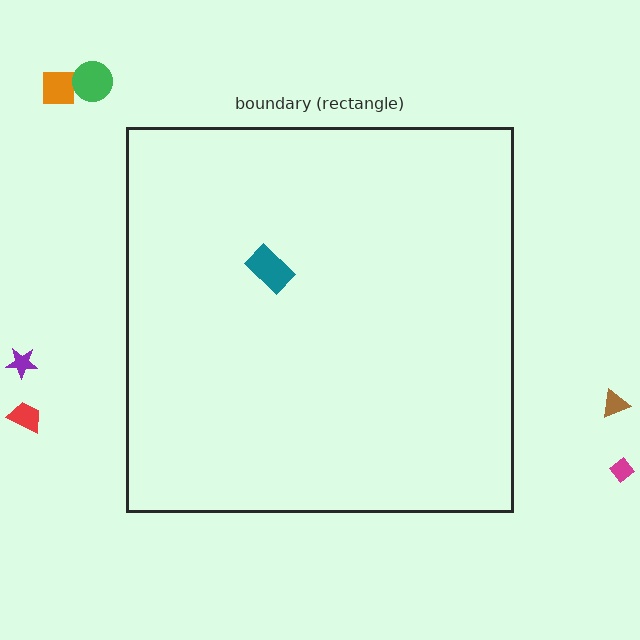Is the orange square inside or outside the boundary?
Outside.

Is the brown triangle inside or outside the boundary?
Outside.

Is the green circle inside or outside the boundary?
Outside.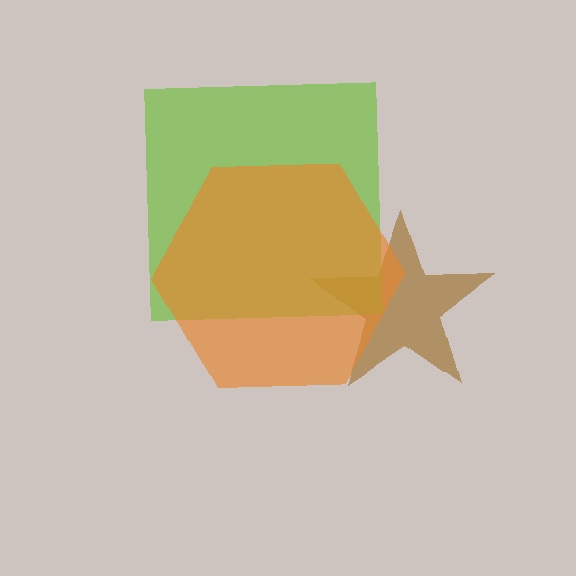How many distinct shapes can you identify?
There are 3 distinct shapes: a brown star, a lime square, an orange hexagon.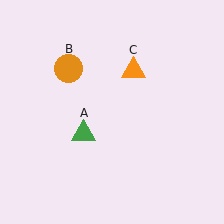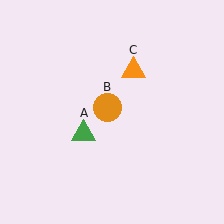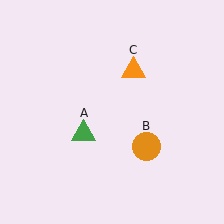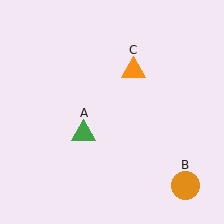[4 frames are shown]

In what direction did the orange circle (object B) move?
The orange circle (object B) moved down and to the right.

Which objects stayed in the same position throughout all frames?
Green triangle (object A) and orange triangle (object C) remained stationary.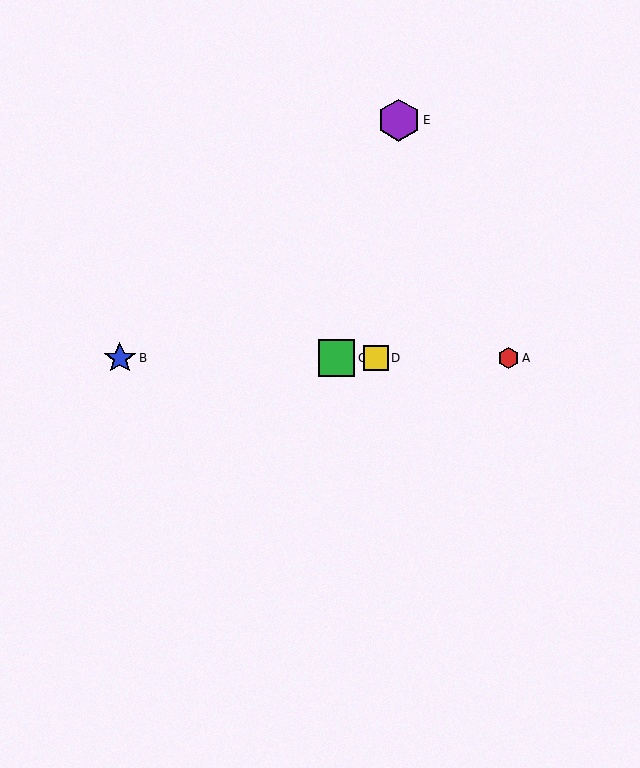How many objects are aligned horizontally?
4 objects (A, B, C, D) are aligned horizontally.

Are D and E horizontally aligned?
No, D is at y≈358 and E is at y≈120.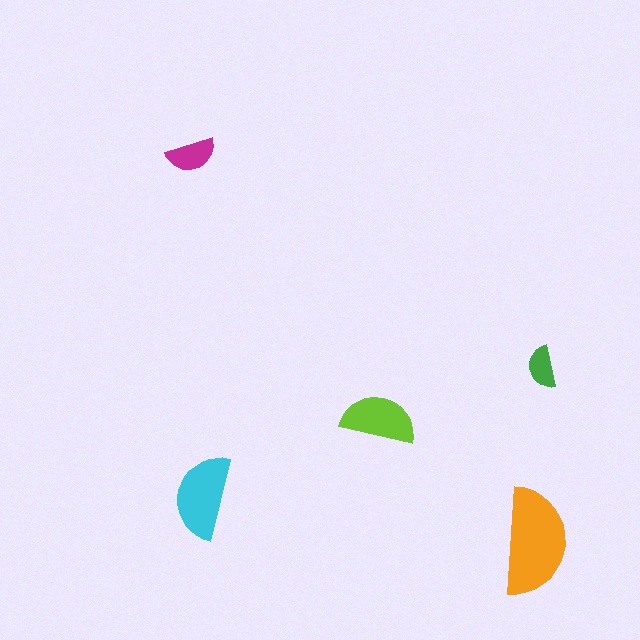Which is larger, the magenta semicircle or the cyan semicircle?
The cyan one.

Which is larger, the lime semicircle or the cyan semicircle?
The cyan one.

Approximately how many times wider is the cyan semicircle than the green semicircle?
About 2 times wider.